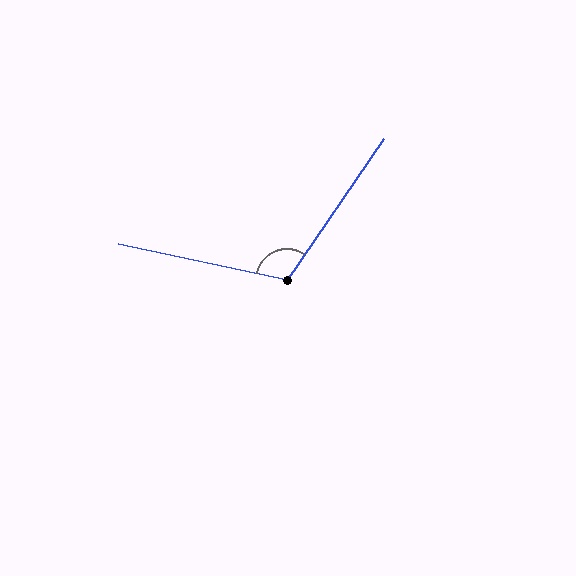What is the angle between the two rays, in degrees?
Approximately 112 degrees.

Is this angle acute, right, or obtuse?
It is obtuse.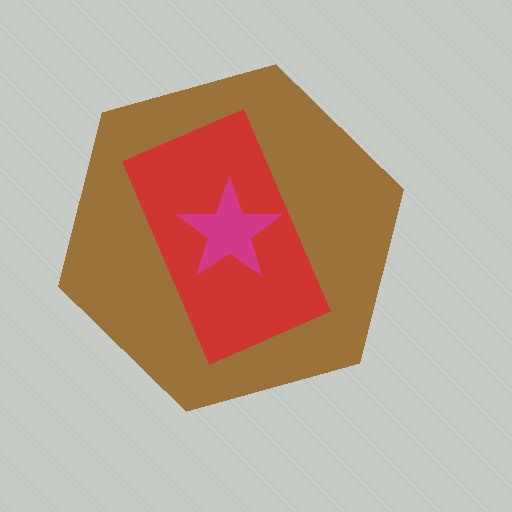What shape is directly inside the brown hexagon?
The red rectangle.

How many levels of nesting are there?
3.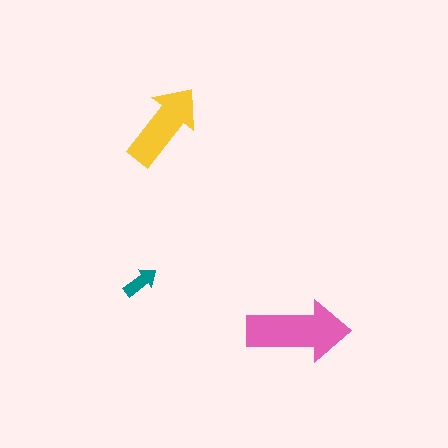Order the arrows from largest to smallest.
the pink one, the yellow one, the teal one.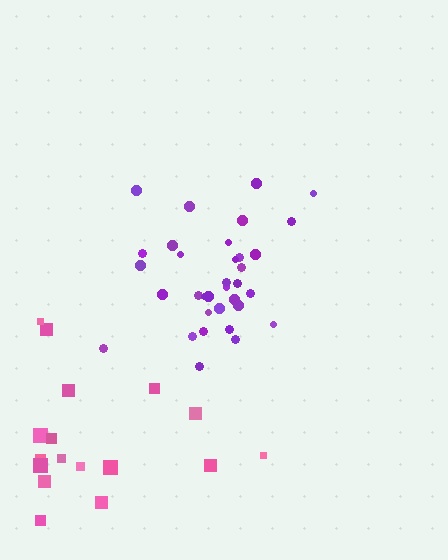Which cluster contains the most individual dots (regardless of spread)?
Purple (34).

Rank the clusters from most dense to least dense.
purple, pink.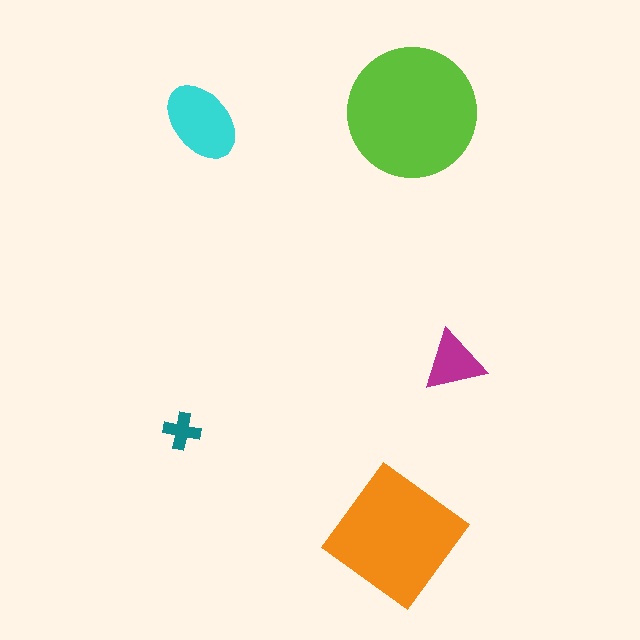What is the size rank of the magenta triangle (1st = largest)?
4th.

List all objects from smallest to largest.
The teal cross, the magenta triangle, the cyan ellipse, the orange diamond, the lime circle.